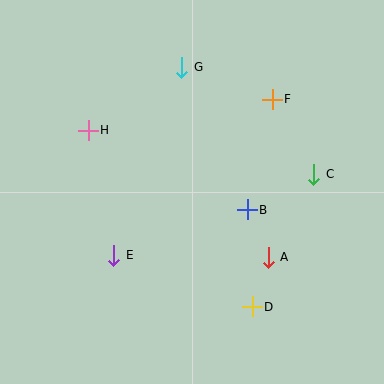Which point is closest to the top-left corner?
Point H is closest to the top-left corner.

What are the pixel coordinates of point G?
Point G is at (182, 67).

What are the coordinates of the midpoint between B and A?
The midpoint between B and A is at (258, 234).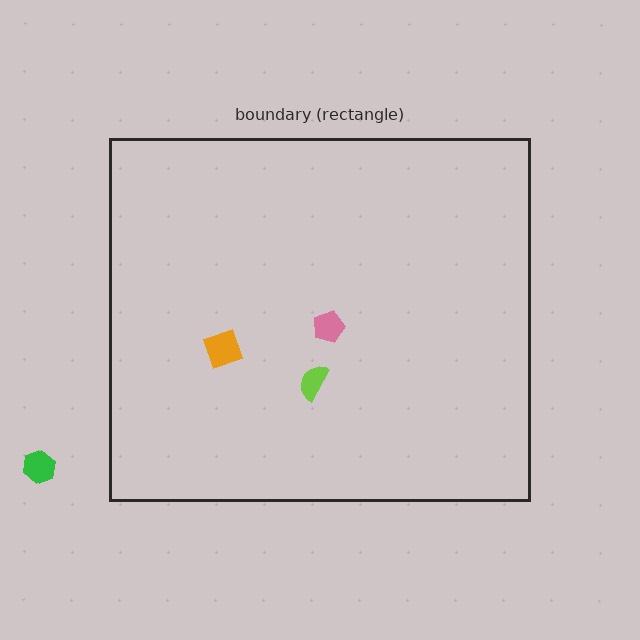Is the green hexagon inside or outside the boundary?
Outside.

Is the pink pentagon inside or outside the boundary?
Inside.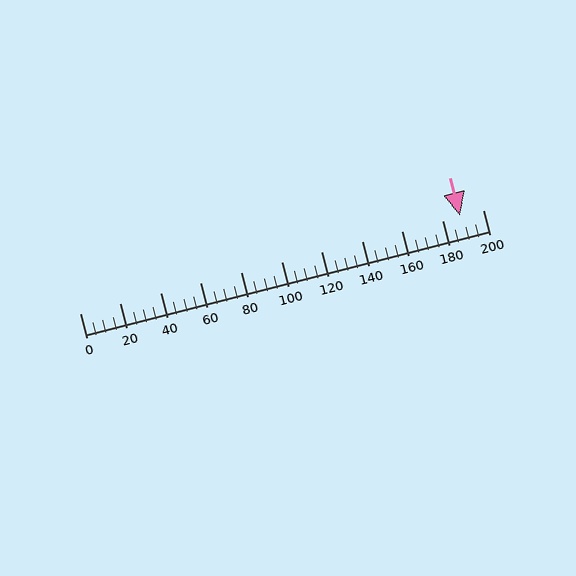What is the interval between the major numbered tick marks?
The major tick marks are spaced 20 units apart.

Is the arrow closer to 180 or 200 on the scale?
The arrow is closer to 180.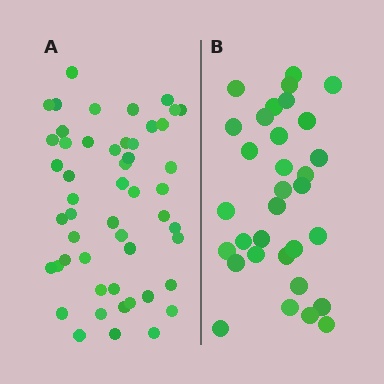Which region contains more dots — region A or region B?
Region A (the left region) has more dots.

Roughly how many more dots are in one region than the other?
Region A has approximately 20 more dots than region B.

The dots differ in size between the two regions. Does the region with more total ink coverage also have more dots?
No. Region B has more total ink coverage because its dots are larger, but region A actually contains more individual dots. Total area can be misleading — the number of items is what matters here.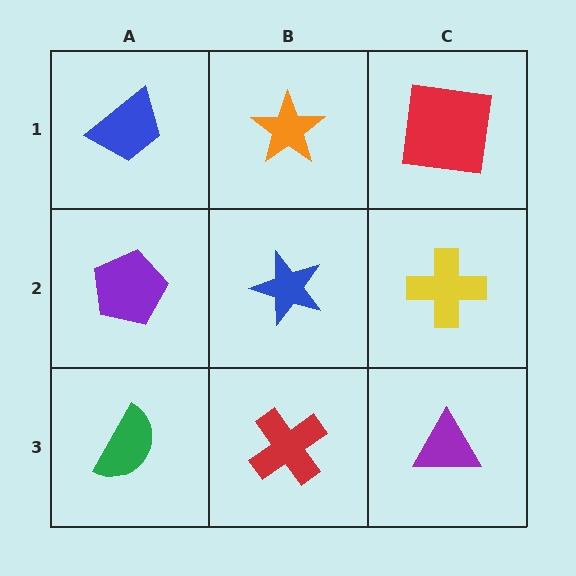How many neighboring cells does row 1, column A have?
2.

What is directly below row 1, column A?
A purple pentagon.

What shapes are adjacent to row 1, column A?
A purple pentagon (row 2, column A), an orange star (row 1, column B).